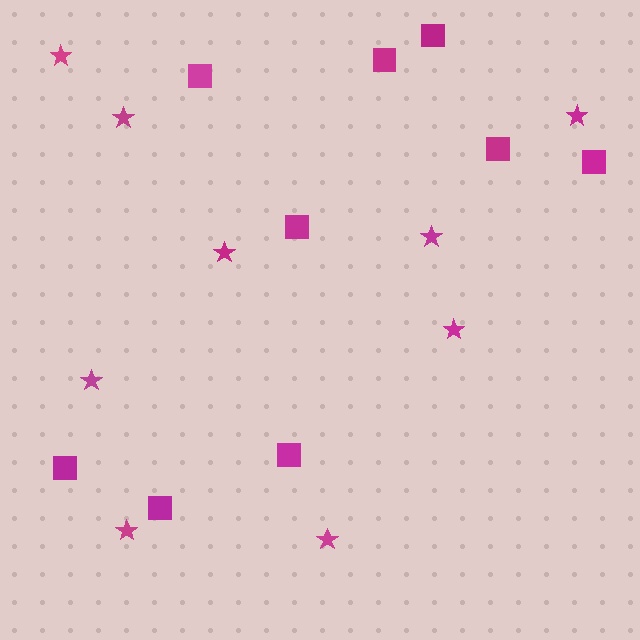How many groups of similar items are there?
There are 2 groups: one group of stars (9) and one group of squares (9).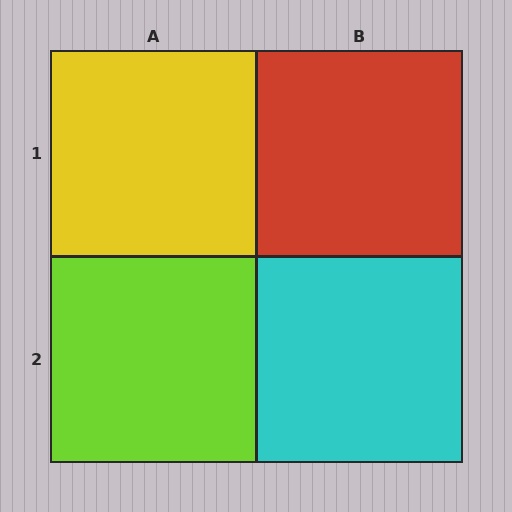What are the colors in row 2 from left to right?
Lime, cyan.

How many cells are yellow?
1 cell is yellow.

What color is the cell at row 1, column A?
Yellow.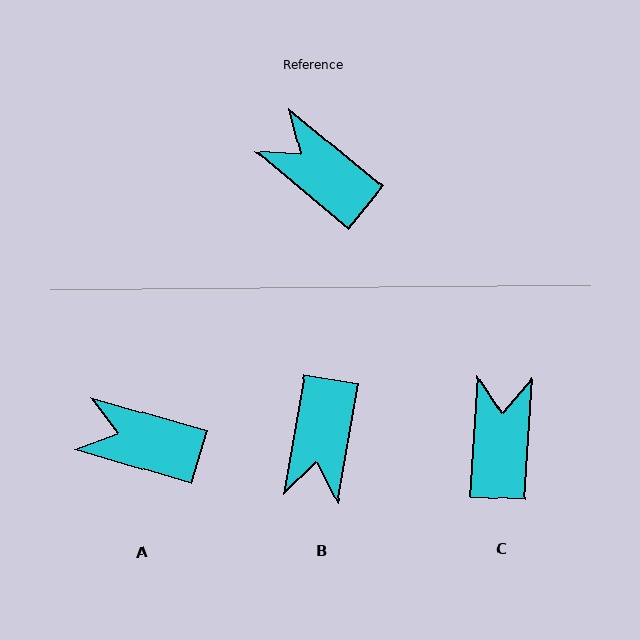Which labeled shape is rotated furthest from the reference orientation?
B, about 120 degrees away.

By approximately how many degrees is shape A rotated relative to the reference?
Approximately 23 degrees counter-clockwise.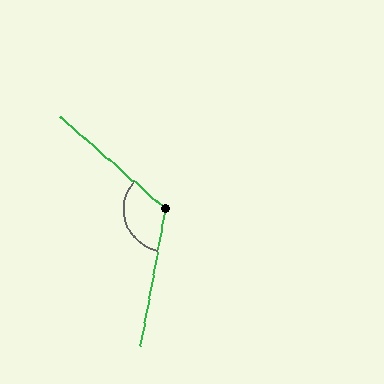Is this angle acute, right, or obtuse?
It is obtuse.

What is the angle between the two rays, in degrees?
Approximately 121 degrees.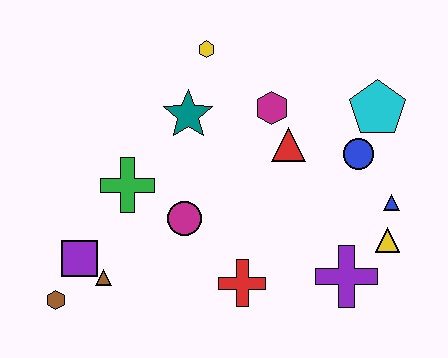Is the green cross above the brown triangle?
Yes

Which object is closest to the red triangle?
The magenta hexagon is closest to the red triangle.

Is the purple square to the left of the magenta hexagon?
Yes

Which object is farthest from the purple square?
The cyan pentagon is farthest from the purple square.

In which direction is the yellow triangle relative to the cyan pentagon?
The yellow triangle is below the cyan pentagon.